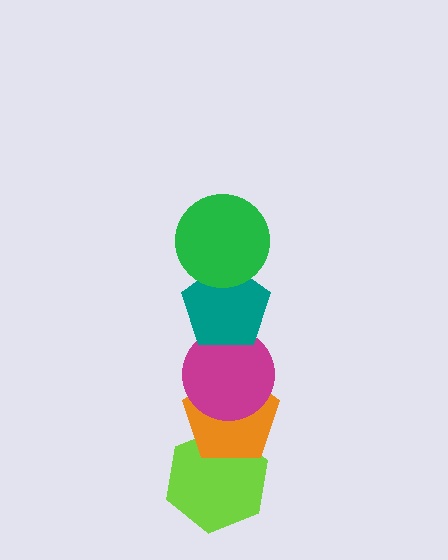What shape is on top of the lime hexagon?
The orange pentagon is on top of the lime hexagon.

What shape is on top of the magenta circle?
The teal pentagon is on top of the magenta circle.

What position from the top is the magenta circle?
The magenta circle is 3rd from the top.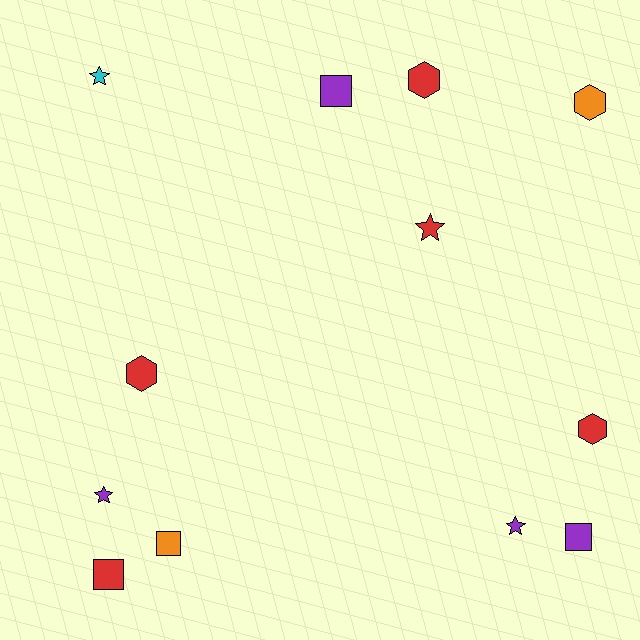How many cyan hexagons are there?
There are no cyan hexagons.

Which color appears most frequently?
Red, with 5 objects.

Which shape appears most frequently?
Square, with 4 objects.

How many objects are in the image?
There are 12 objects.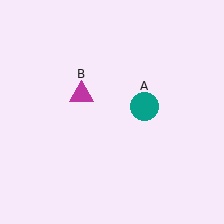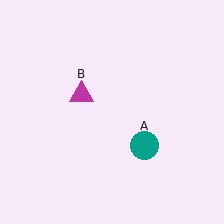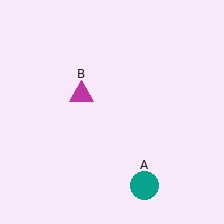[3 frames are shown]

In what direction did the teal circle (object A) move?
The teal circle (object A) moved down.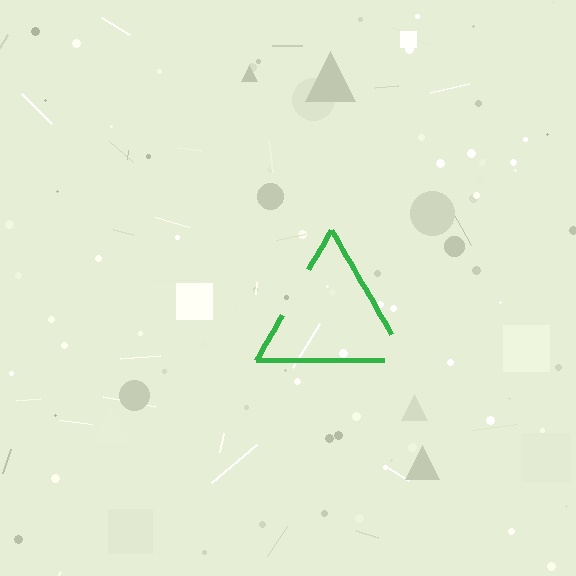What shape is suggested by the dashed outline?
The dashed outline suggests a triangle.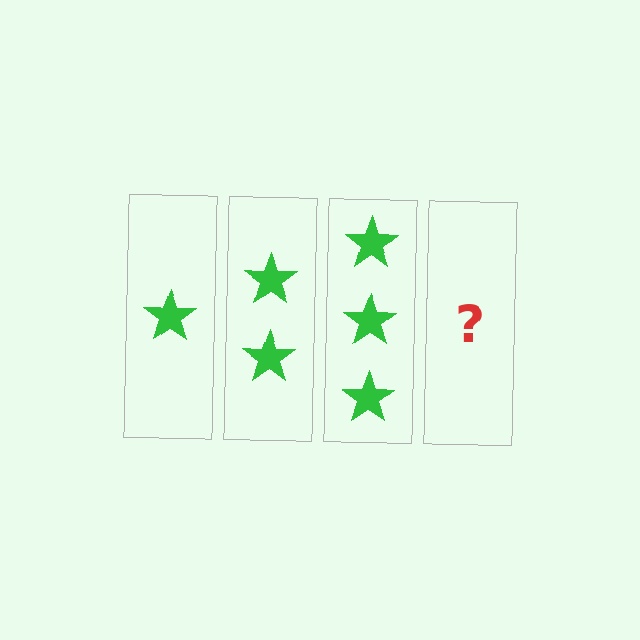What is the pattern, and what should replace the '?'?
The pattern is that each step adds one more star. The '?' should be 4 stars.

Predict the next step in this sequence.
The next step is 4 stars.